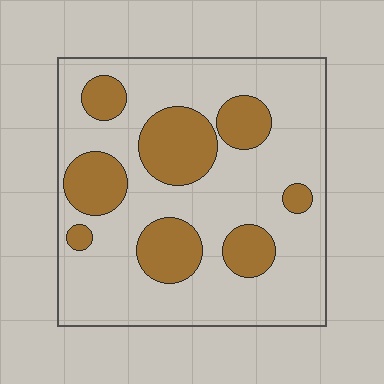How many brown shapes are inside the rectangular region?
8.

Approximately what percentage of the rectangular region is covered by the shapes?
Approximately 25%.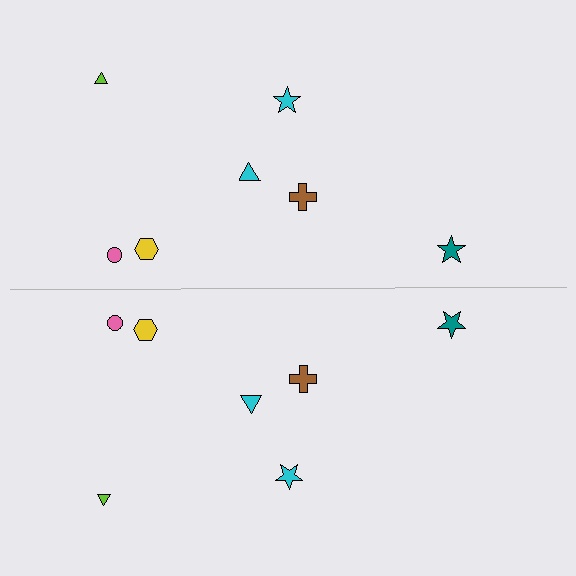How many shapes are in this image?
There are 14 shapes in this image.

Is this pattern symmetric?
Yes, this pattern has bilateral (reflection) symmetry.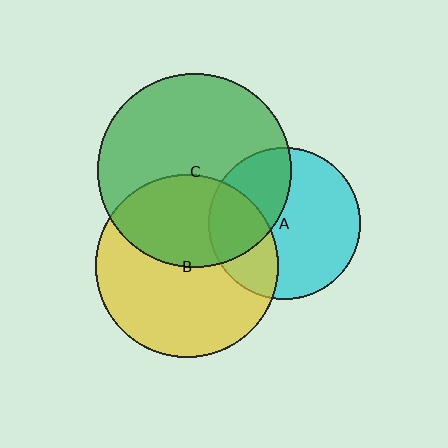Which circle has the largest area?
Circle C (green).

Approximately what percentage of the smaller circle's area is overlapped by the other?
Approximately 35%.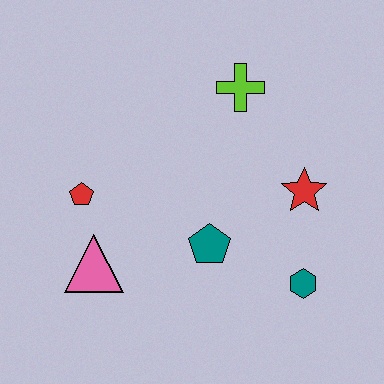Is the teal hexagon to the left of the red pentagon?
No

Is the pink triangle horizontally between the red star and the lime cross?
No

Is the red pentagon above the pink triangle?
Yes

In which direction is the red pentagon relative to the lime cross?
The red pentagon is to the left of the lime cross.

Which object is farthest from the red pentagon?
The teal hexagon is farthest from the red pentagon.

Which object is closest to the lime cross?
The red star is closest to the lime cross.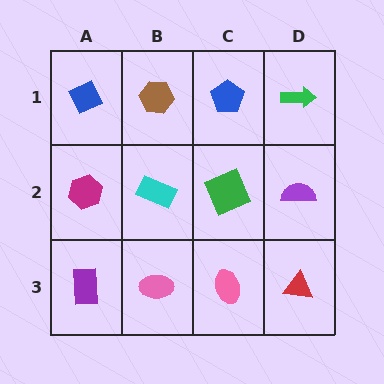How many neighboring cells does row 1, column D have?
2.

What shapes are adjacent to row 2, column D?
A green arrow (row 1, column D), a red triangle (row 3, column D), a green square (row 2, column C).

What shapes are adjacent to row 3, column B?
A cyan rectangle (row 2, column B), a purple rectangle (row 3, column A), a pink ellipse (row 3, column C).